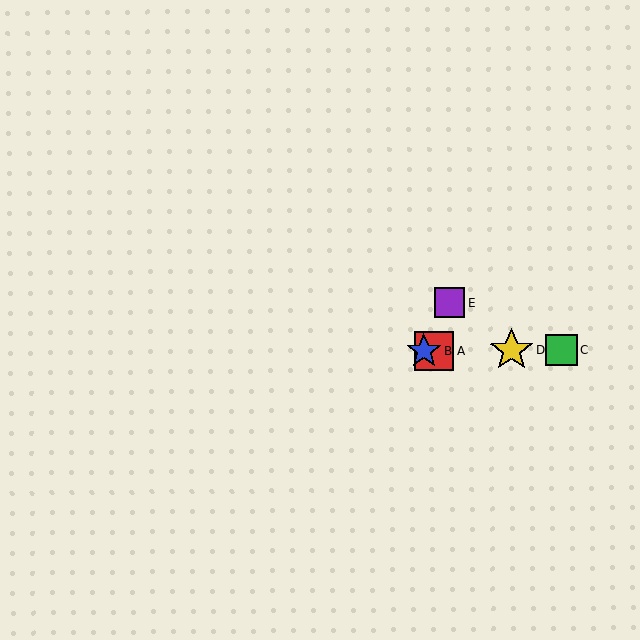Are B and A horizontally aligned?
Yes, both are at y≈351.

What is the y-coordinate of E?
Object E is at y≈302.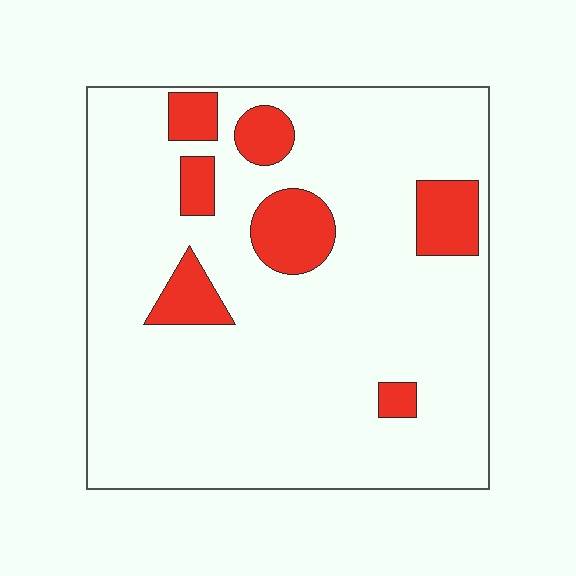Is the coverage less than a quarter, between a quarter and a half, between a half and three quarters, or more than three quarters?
Less than a quarter.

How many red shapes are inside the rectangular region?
7.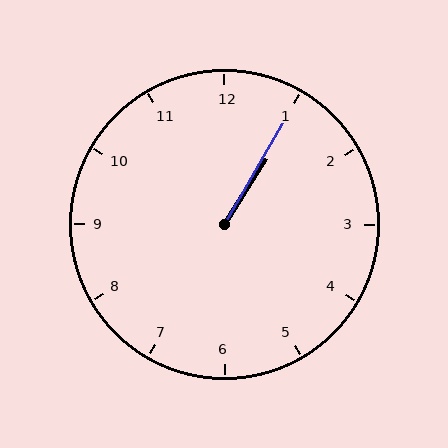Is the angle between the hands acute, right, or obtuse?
It is acute.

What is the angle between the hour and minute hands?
Approximately 2 degrees.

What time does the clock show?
1:05.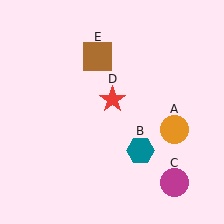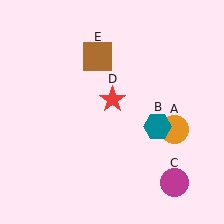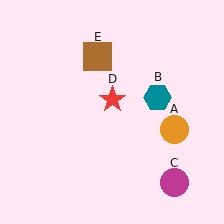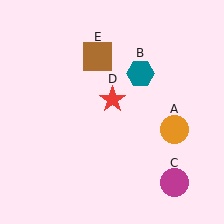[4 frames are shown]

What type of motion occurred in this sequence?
The teal hexagon (object B) rotated counterclockwise around the center of the scene.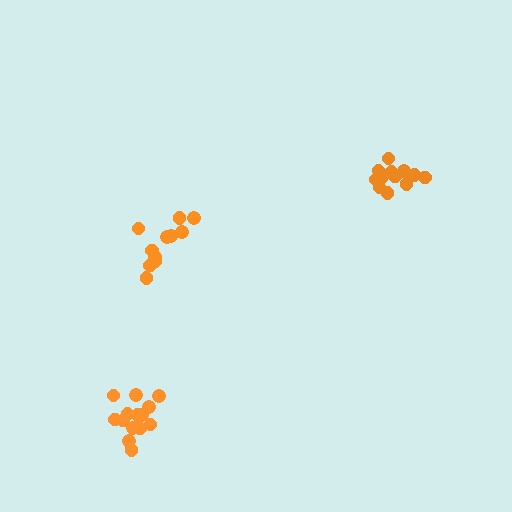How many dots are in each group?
Group 1: 12 dots, Group 2: 14 dots, Group 3: 11 dots (37 total).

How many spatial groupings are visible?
There are 3 spatial groupings.